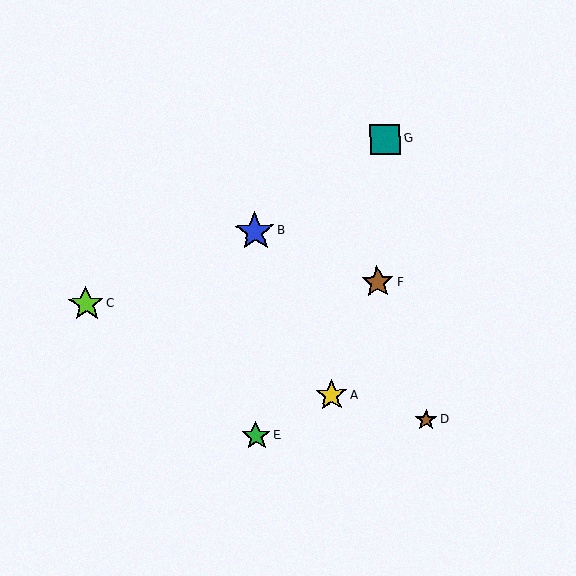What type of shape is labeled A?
Shape A is a yellow star.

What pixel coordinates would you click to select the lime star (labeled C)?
Click at (86, 304) to select the lime star C.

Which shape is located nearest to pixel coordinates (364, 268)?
The brown star (labeled F) at (378, 282) is nearest to that location.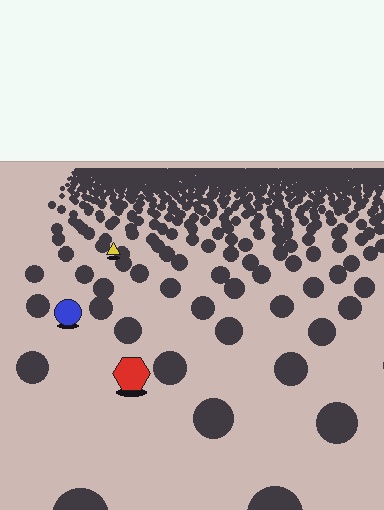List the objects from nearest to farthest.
From nearest to farthest: the red hexagon, the blue circle, the yellow triangle.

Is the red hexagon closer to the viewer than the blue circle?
Yes. The red hexagon is closer — you can tell from the texture gradient: the ground texture is coarser near it.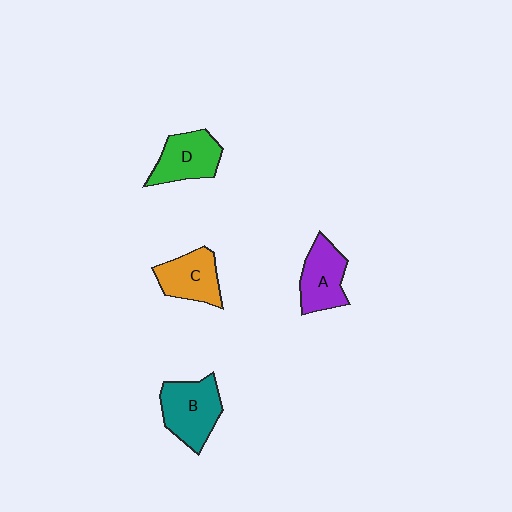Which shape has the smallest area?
Shape C (orange).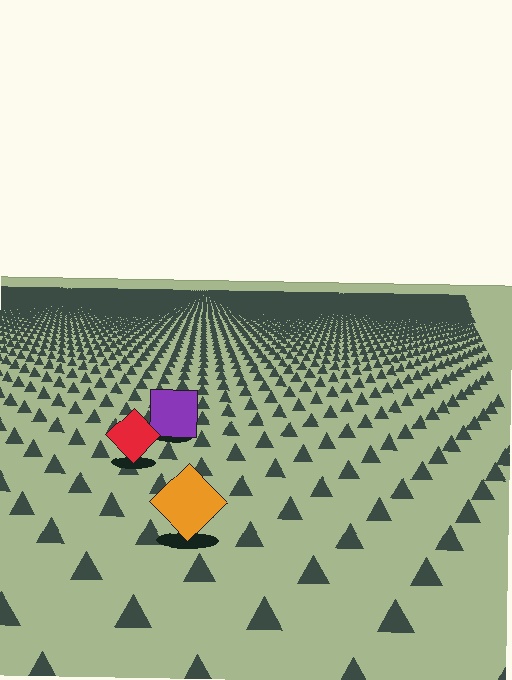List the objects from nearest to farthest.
From nearest to farthest: the orange diamond, the red diamond, the purple square.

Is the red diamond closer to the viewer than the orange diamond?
No. The orange diamond is closer — you can tell from the texture gradient: the ground texture is coarser near it.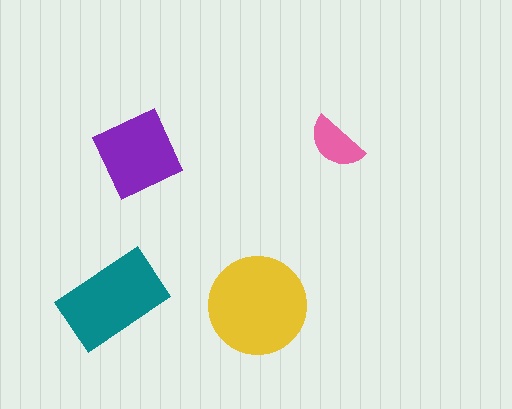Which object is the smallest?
The pink semicircle.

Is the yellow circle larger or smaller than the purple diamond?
Larger.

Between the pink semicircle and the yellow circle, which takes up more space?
The yellow circle.